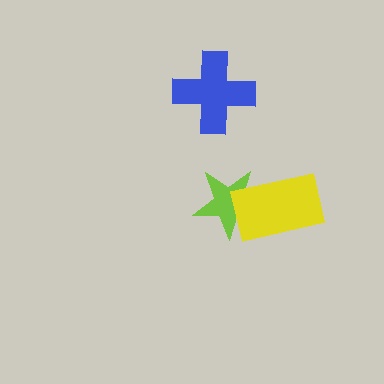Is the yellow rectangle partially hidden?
No, no other shape covers it.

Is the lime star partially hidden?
Yes, it is partially covered by another shape.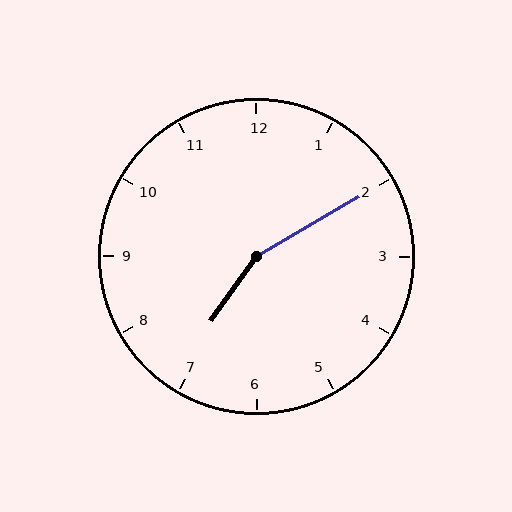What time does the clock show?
7:10.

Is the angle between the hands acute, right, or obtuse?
It is obtuse.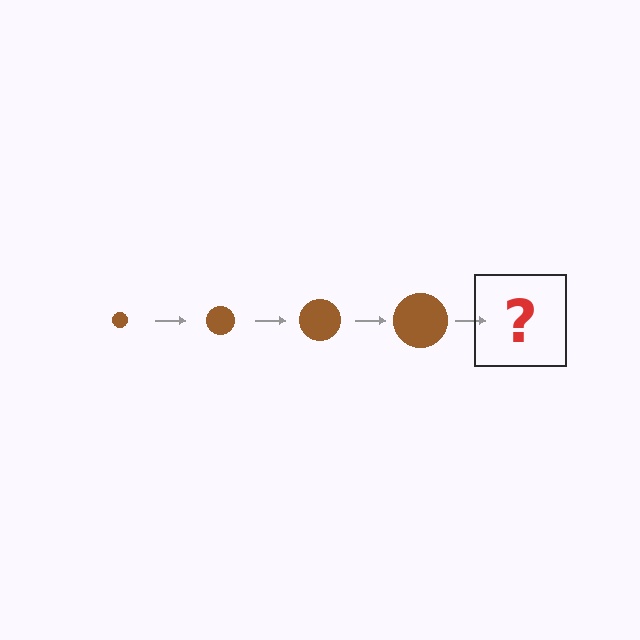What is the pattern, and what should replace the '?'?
The pattern is that the circle gets progressively larger each step. The '?' should be a brown circle, larger than the previous one.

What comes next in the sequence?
The next element should be a brown circle, larger than the previous one.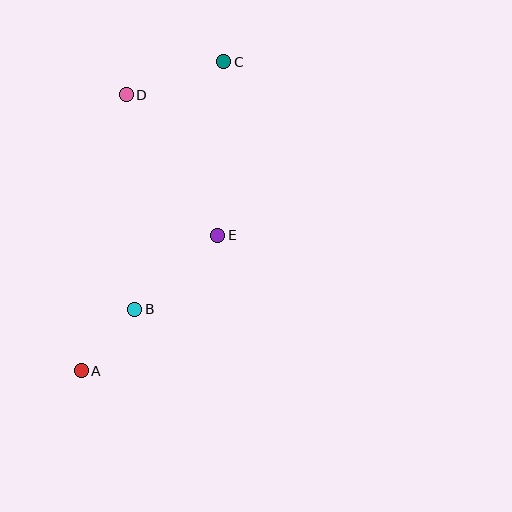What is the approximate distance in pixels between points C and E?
The distance between C and E is approximately 174 pixels.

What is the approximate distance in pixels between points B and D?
The distance between B and D is approximately 215 pixels.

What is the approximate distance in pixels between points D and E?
The distance between D and E is approximately 168 pixels.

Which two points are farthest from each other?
Points A and C are farthest from each other.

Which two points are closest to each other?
Points A and B are closest to each other.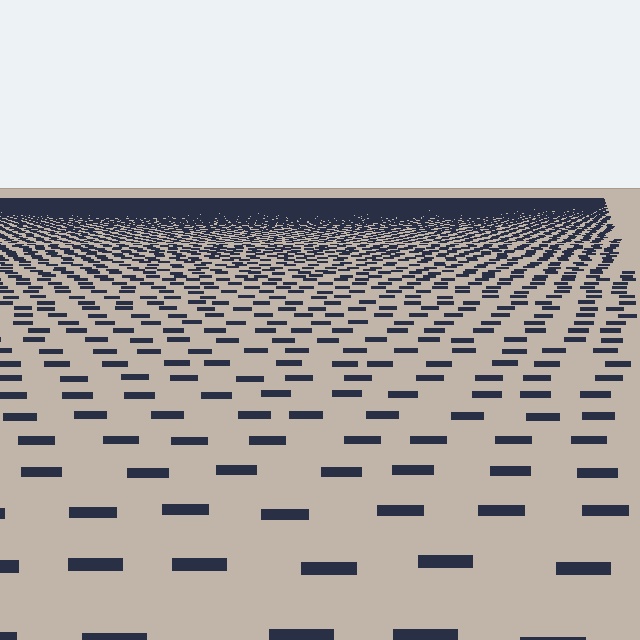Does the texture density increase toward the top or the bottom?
Density increases toward the top.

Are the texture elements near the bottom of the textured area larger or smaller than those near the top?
Larger. Near the bottom, elements are closer to the viewer and appear at a bigger on-screen size.